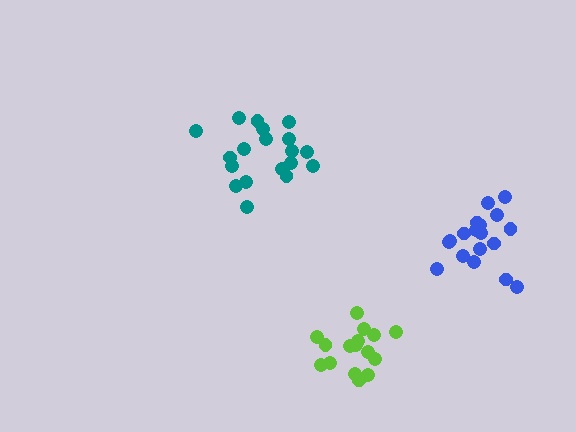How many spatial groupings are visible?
There are 3 spatial groupings.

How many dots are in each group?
Group 1: 16 dots, Group 2: 19 dots, Group 3: 18 dots (53 total).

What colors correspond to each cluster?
The clusters are colored: lime, teal, blue.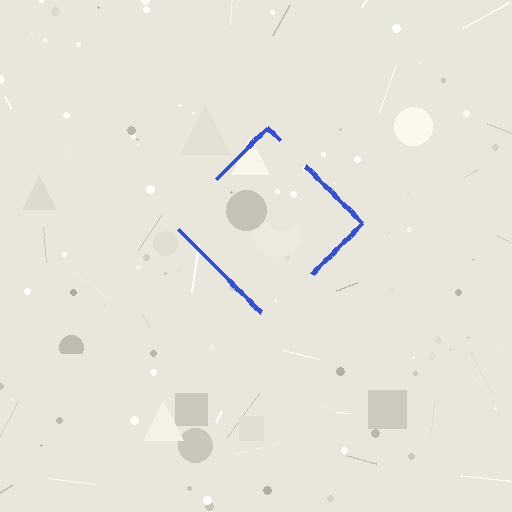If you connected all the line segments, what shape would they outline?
They would outline a diamond.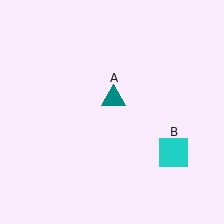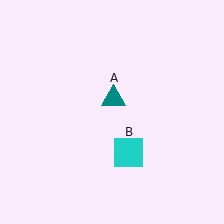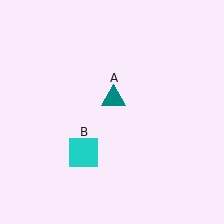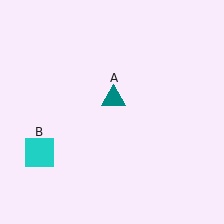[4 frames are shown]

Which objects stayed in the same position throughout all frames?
Teal triangle (object A) remained stationary.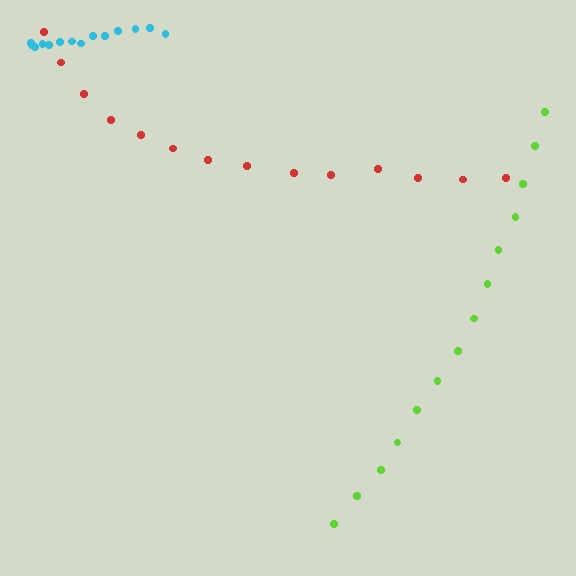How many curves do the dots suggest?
There are 3 distinct paths.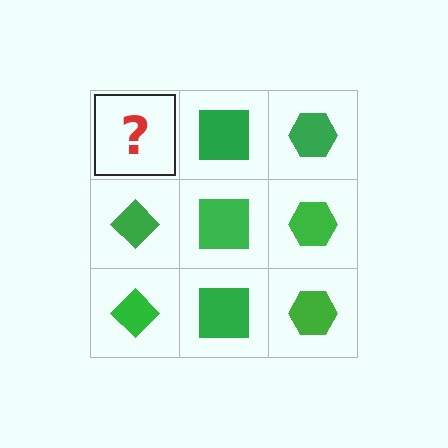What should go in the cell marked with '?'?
The missing cell should contain a green diamond.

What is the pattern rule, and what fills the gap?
The rule is that each column has a consistent shape. The gap should be filled with a green diamond.